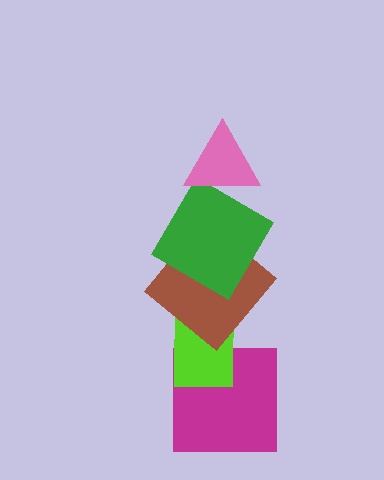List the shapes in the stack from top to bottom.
From top to bottom: the pink triangle, the green diamond, the brown diamond, the lime rectangle, the magenta square.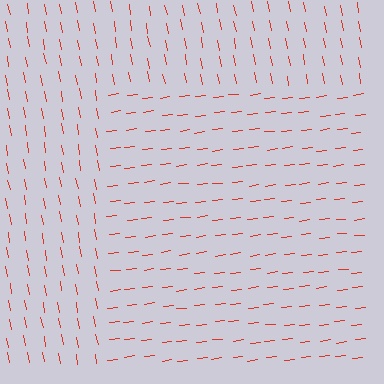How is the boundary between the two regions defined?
The boundary is defined purely by a change in line orientation (approximately 87 degrees difference). All lines are the same color and thickness.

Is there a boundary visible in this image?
Yes, there is a texture boundary formed by a change in line orientation.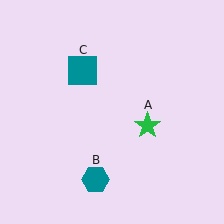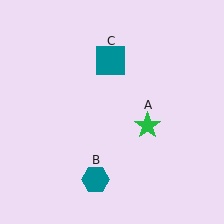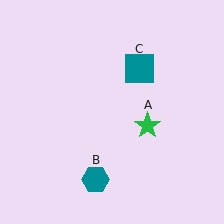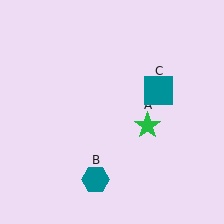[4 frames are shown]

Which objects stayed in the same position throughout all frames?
Green star (object A) and teal hexagon (object B) remained stationary.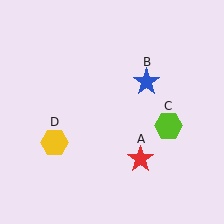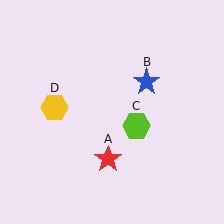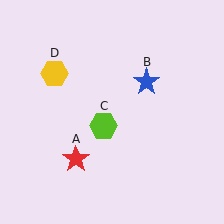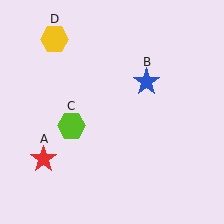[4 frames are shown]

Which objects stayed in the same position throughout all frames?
Blue star (object B) remained stationary.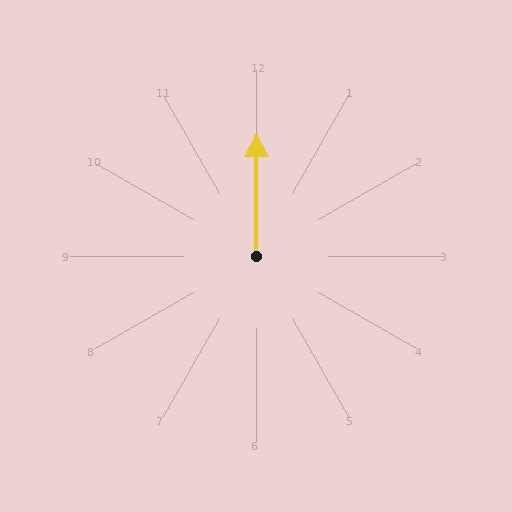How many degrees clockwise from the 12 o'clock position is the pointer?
Approximately 0 degrees.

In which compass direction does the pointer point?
North.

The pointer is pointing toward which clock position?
Roughly 12 o'clock.